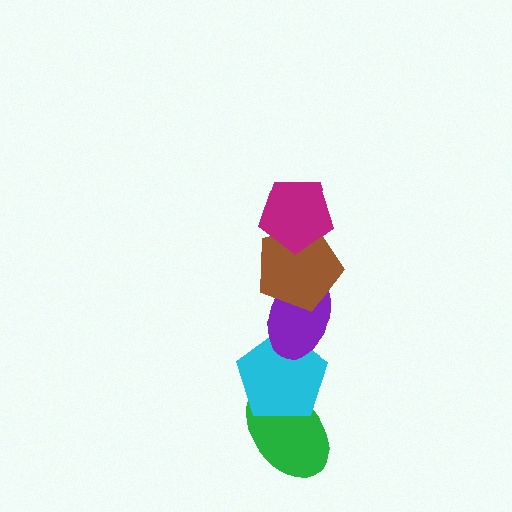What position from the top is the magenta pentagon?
The magenta pentagon is 1st from the top.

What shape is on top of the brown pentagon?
The magenta pentagon is on top of the brown pentagon.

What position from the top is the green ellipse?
The green ellipse is 5th from the top.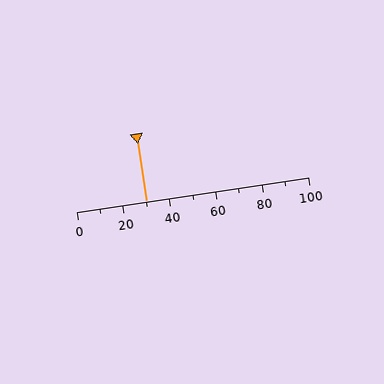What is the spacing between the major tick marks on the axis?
The major ticks are spaced 20 apart.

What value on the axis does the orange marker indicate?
The marker indicates approximately 30.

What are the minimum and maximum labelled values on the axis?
The axis runs from 0 to 100.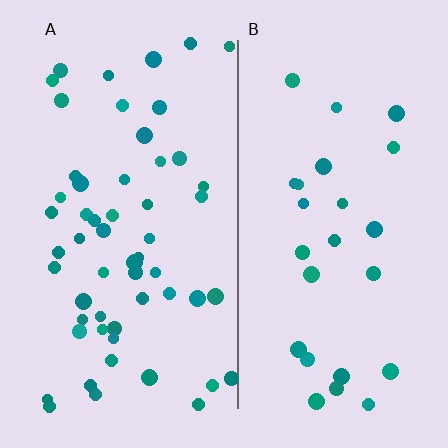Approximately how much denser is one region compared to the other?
Approximately 2.2× — region A over region B.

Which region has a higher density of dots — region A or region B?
A (the left).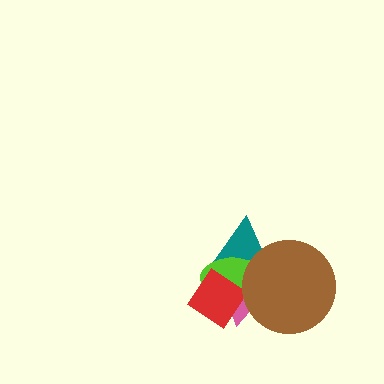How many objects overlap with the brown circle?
3 objects overlap with the brown circle.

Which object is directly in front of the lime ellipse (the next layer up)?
The red diamond is directly in front of the lime ellipse.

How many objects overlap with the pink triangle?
4 objects overlap with the pink triangle.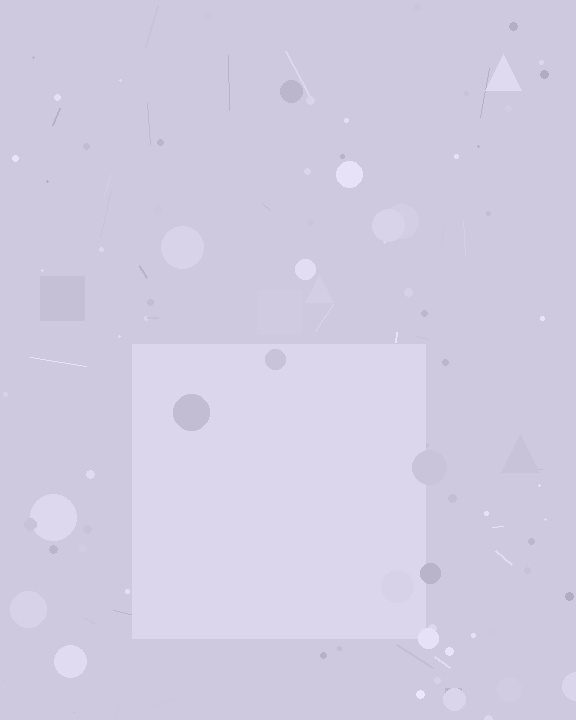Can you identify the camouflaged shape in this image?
The camouflaged shape is a square.